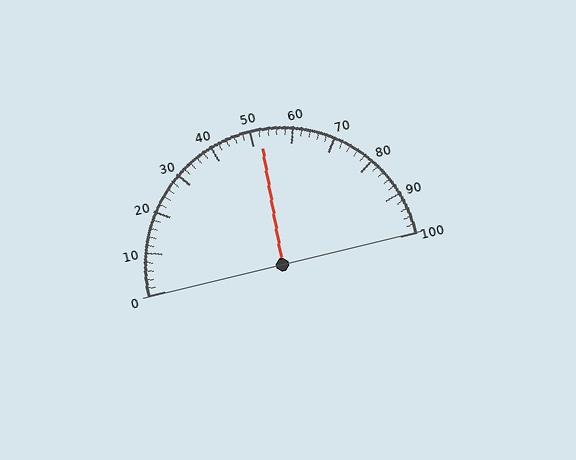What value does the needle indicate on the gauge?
The needle indicates approximately 52.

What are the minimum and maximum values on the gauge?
The gauge ranges from 0 to 100.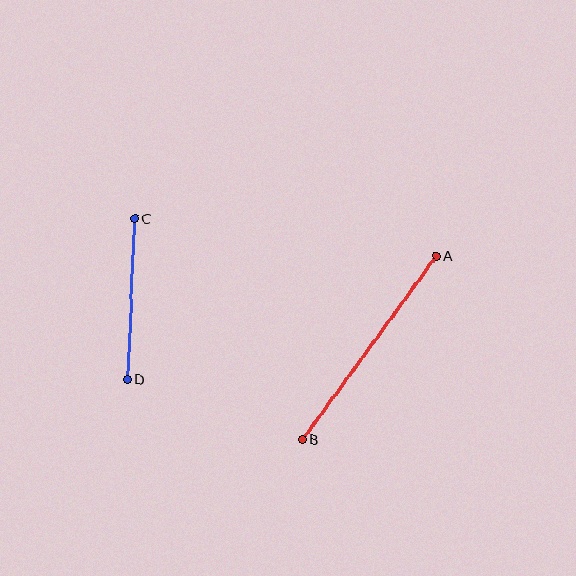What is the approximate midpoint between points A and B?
The midpoint is at approximately (369, 347) pixels.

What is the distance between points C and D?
The distance is approximately 161 pixels.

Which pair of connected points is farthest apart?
Points A and B are farthest apart.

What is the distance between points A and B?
The distance is approximately 227 pixels.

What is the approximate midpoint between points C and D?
The midpoint is at approximately (131, 299) pixels.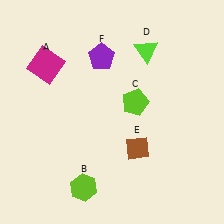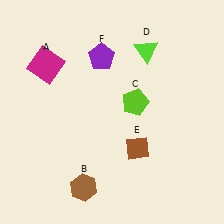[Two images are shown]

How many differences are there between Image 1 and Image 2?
There is 1 difference between the two images.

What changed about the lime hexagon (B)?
In Image 1, B is lime. In Image 2, it changed to brown.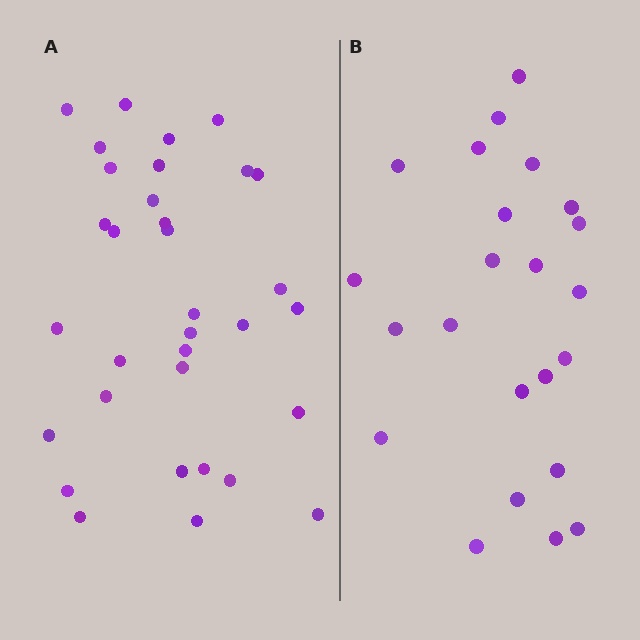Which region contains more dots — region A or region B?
Region A (the left region) has more dots.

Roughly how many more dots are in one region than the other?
Region A has roughly 10 or so more dots than region B.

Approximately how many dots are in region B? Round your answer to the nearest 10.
About 20 dots. (The exact count is 23, which rounds to 20.)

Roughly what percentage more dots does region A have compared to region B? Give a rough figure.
About 45% more.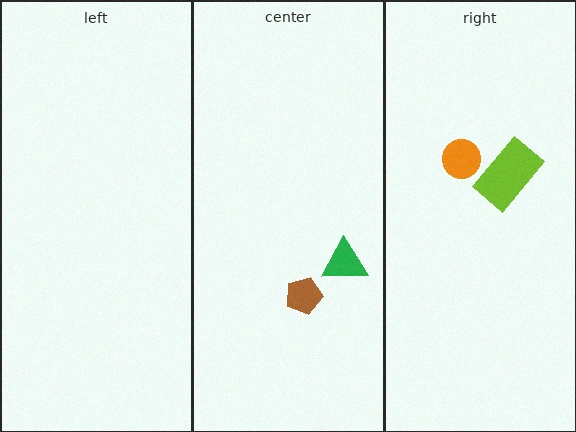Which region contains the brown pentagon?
The center region.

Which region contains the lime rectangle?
The right region.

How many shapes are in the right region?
2.